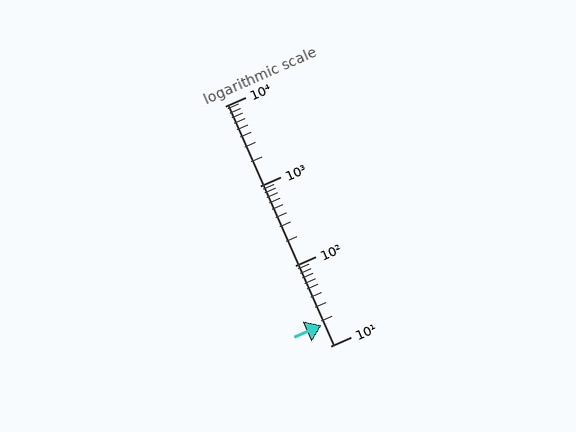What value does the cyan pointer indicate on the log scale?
The pointer indicates approximately 18.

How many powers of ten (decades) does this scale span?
The scale spans 3 decades, from 10 to 10000.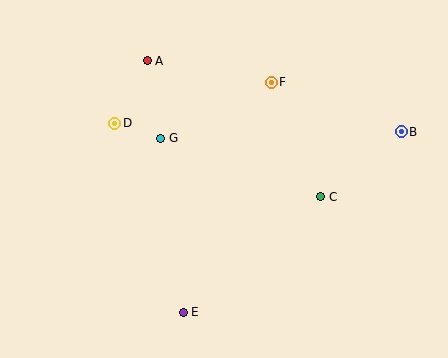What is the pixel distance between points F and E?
The distance between F and E is 246 pixels.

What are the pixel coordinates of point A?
Point A is at (147, 61).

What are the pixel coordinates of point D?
Point D is at (115, 123).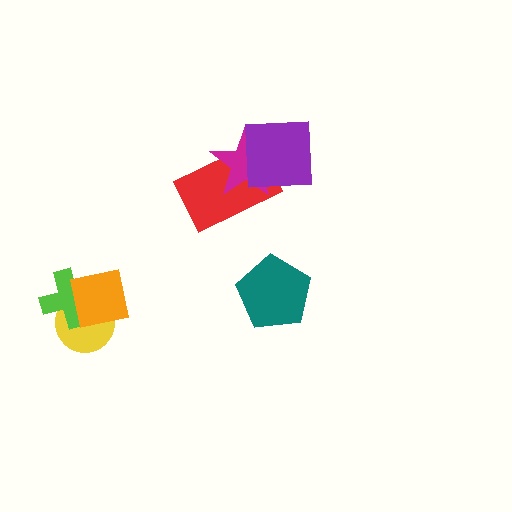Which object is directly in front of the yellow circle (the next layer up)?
The lime cross is directly in front of the yellow circle.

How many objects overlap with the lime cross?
2 objects overlap with the lime cross.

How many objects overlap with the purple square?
2 objects overlap with the purple square.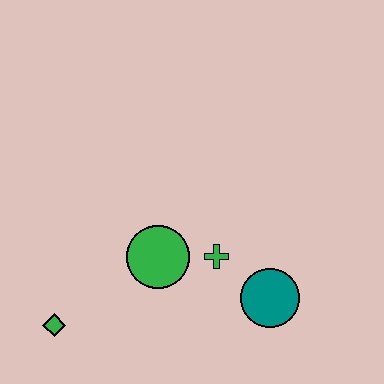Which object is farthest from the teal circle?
The green diamond is farthest from the teal circle.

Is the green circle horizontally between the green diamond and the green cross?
Yes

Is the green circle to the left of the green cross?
Yes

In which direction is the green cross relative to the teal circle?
The green cross is to the left of the teal circle.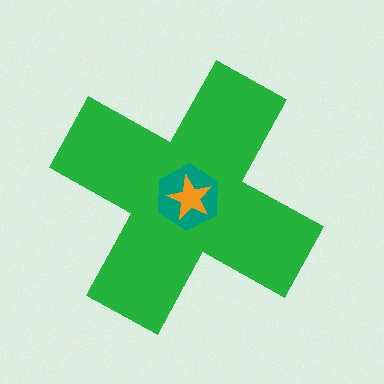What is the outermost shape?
The green cross.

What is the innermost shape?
The orange star.